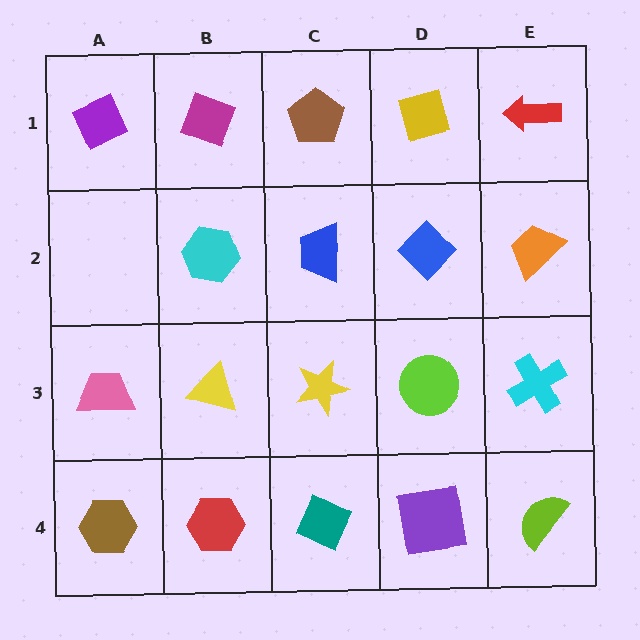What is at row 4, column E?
A lime semicircle.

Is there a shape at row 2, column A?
No, that cell is empty.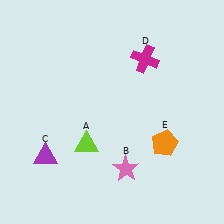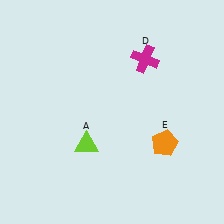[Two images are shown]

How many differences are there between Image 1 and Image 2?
There are 2 differences between the two images.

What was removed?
The pink star (B), the purple triangle (C) were removed in Image 2.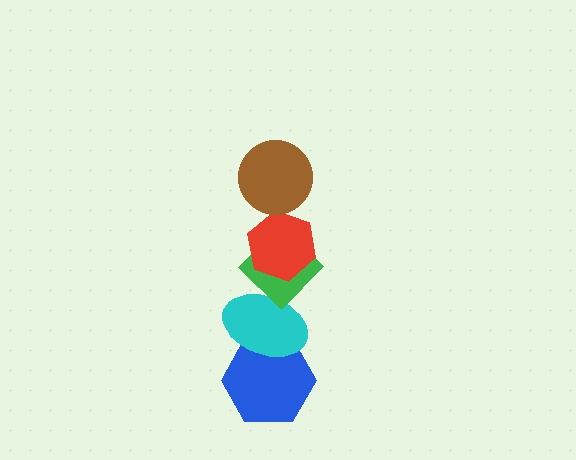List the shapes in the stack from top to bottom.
From top to bottom: the brown circle, the red hexagon, the green diamond, the cyan ellipse, the blue hexagon.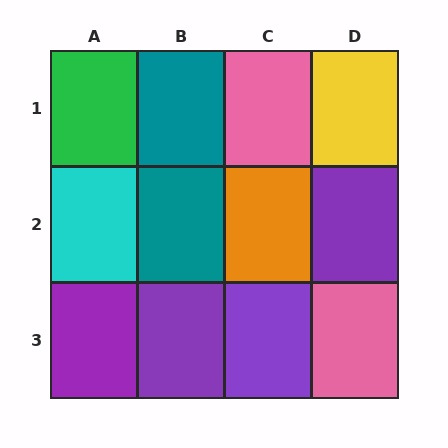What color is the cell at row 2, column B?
Teal.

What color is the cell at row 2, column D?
Purple.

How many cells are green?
1 cell is green.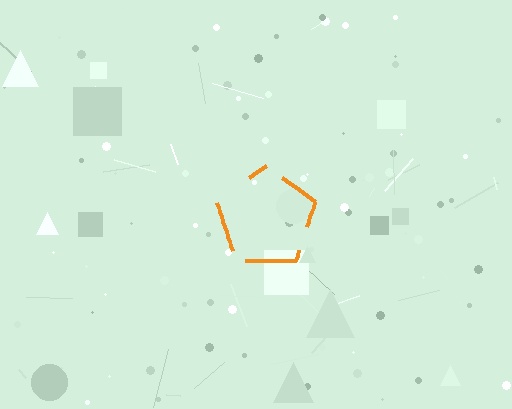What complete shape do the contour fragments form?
The contour fragments form a pentagon.